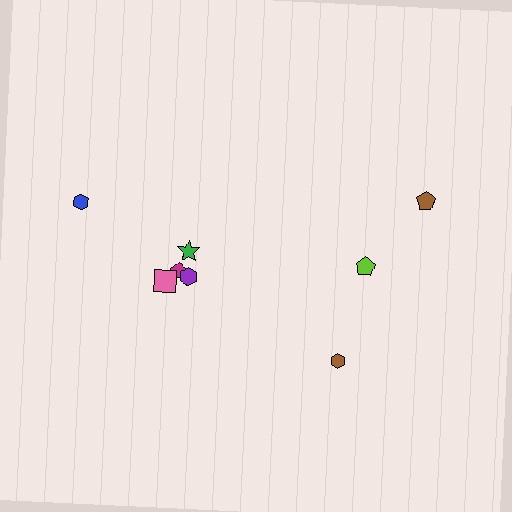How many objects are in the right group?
There are 3 objects.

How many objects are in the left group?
There are 5 objects.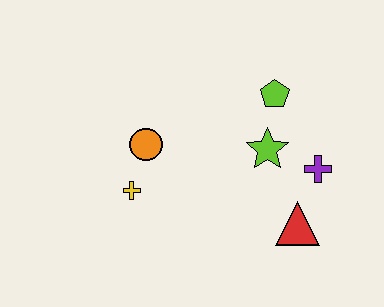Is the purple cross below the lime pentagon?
Yes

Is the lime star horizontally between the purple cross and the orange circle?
Yes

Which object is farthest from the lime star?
The yellow cross is farthest from the lime star.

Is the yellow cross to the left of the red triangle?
Yes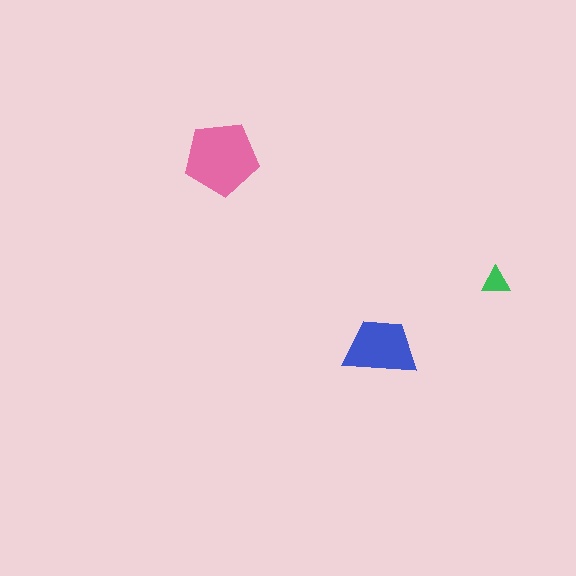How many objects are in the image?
There are 3 objects in the image.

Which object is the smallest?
The green triangle.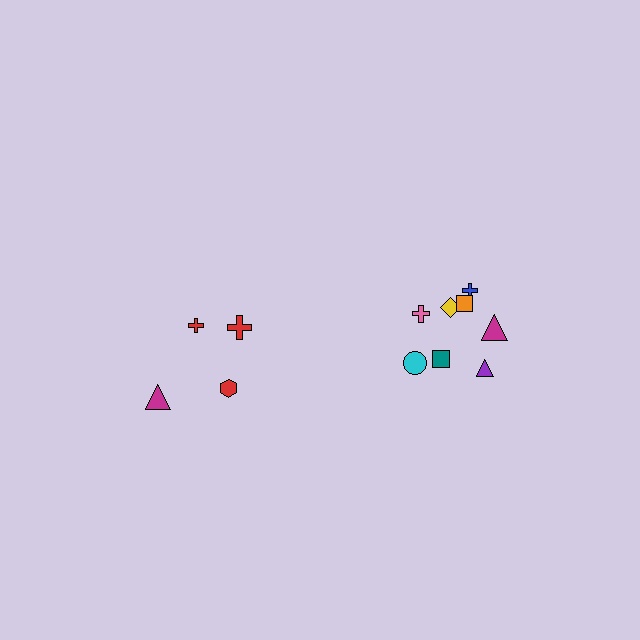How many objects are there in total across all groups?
There are 12 objects.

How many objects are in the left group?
There are 4 objects.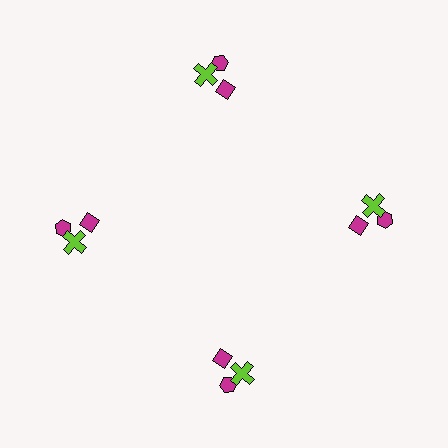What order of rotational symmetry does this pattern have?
This pattern has 4-fold rotational symmetry.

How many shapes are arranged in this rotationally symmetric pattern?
There are 12 shapes, arranged in 4 groups of 3.